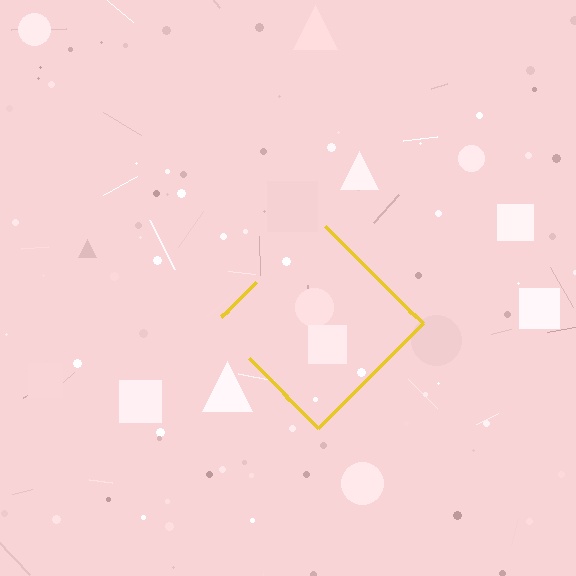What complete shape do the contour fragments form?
The contour fragments form a diamond.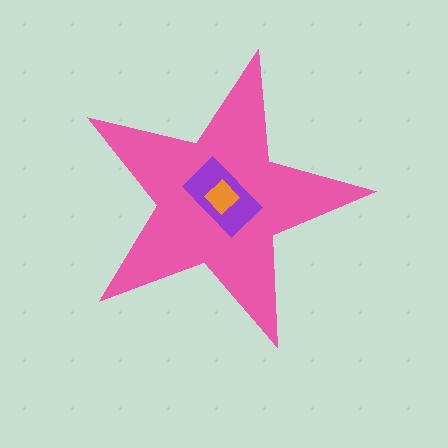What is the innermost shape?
The orange diamond.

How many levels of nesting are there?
3.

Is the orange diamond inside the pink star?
Yes.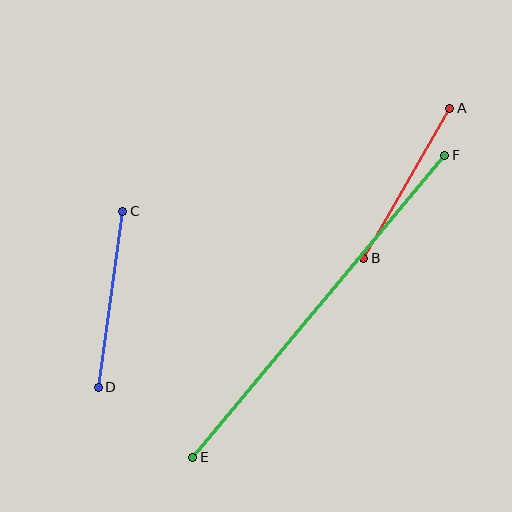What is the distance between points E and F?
The distance is approximately 394 pixels.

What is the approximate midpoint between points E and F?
The midpoint is at approximately (319, 306) pixels.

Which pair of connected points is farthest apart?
Points E and F are farthest apart.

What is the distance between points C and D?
The distance is approximately 178 pixels.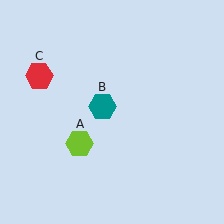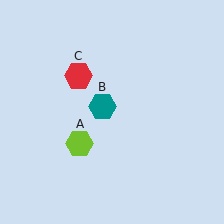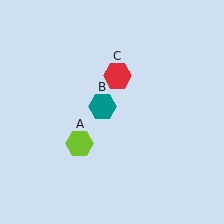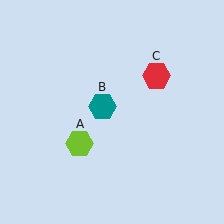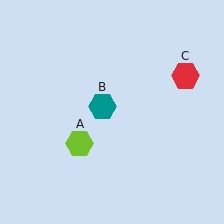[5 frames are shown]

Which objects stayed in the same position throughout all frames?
Lime hexagon (object A) and teal hexagon (object B) remained stationary.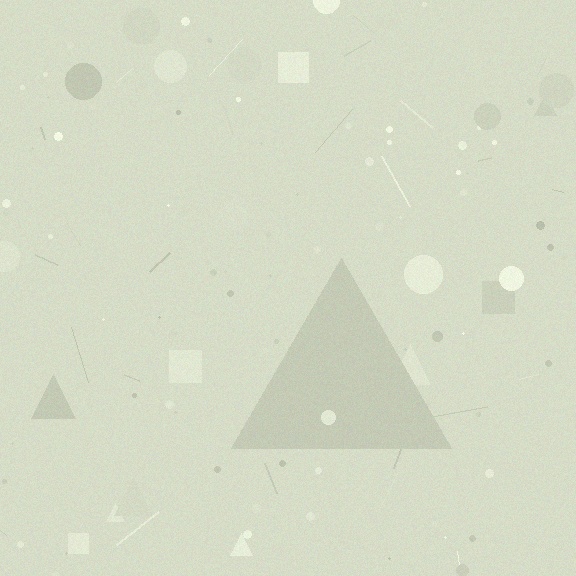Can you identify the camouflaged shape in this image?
The camouflaged shape is a triangle.